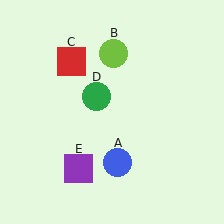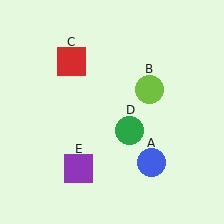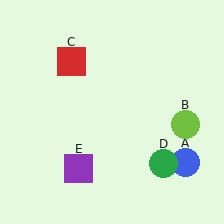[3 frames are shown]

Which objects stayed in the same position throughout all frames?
Red square (object C) and purple square (object E) remained stationary.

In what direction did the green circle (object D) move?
The green circle (object D) moved down and to the right.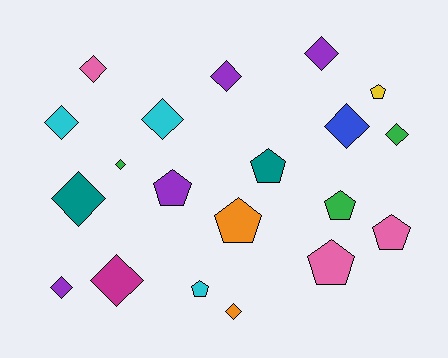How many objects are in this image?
There are 20 objects.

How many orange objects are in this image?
There are 2 orange objects.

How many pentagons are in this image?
There are 8 pentagons.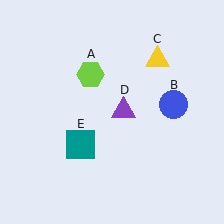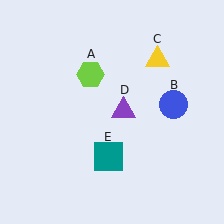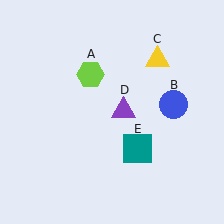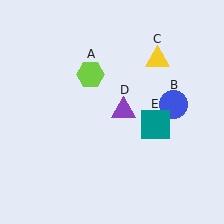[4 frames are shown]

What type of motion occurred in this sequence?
The teal square (object E) rotated counterclockwise around the center of the scene.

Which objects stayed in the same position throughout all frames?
Lime hexagon (object A) and blue circle (object B) and yellow triangle (object C) and purple triangle (object D) remained stationary.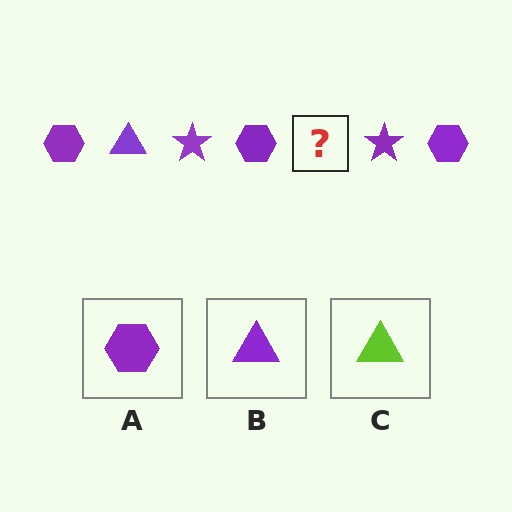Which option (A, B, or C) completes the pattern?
B.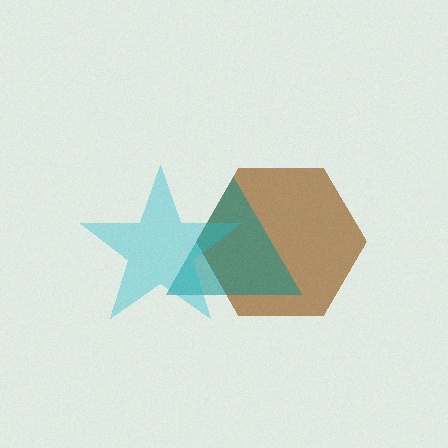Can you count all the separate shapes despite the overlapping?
Yes, there are 3 separate shapes.